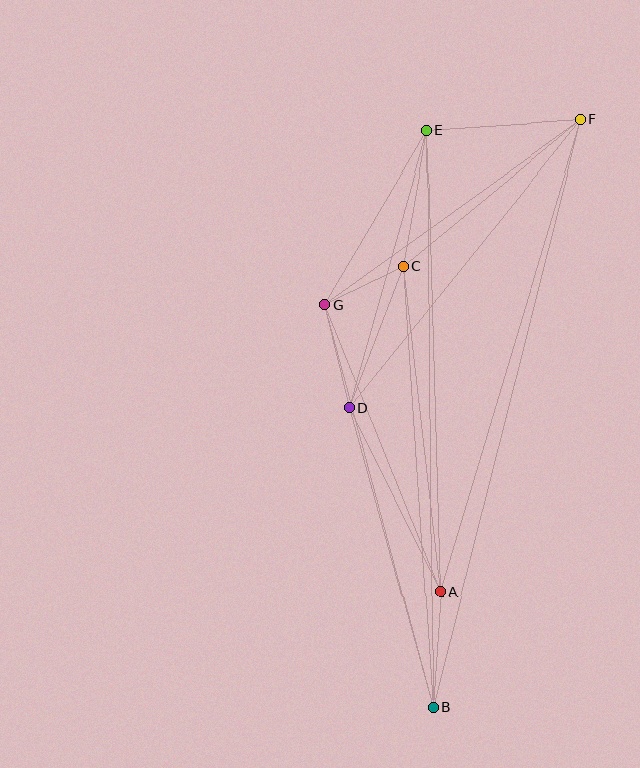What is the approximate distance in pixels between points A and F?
The distance between A and F is approximately 492 pixels.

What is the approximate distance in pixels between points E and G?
The distance between E and G is approximately 202 pixels.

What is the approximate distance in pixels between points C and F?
The distance between C and F is approximately 231 pixels.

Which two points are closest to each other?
Points C and G are closest to each other.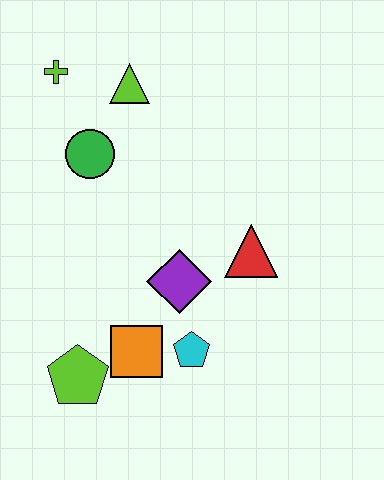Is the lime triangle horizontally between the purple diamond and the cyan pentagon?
No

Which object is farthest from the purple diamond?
The lime cross is farthest from the purple diamond.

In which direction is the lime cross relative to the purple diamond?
The lime cross is above the purple diamond.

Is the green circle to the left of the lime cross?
No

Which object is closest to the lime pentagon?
The orange square is closest to the lime pentagon.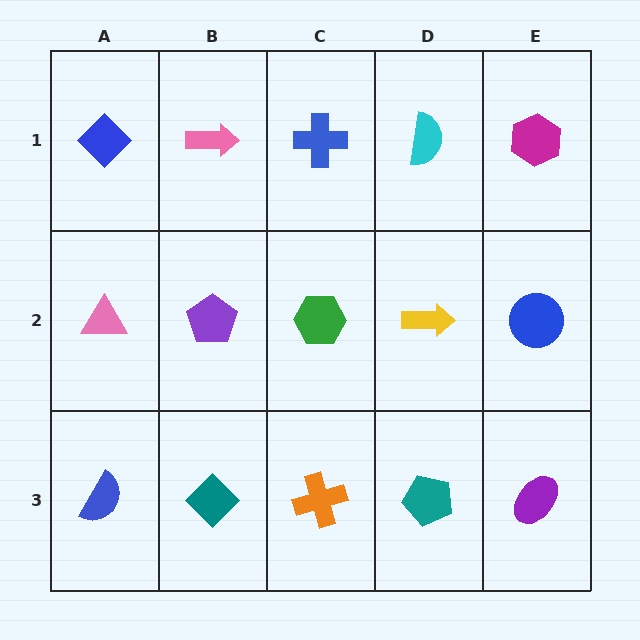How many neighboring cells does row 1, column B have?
3.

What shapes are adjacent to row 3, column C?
A green hexagon (row 2, column C), a teal diamond (row 3, column B), a teal pentagon (row 3, column D).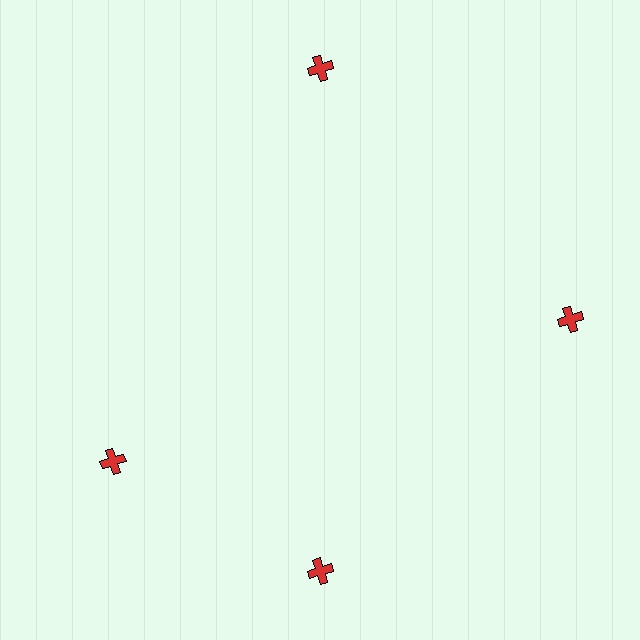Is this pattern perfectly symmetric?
No. The 4 red crosses are arranged in a ring, but one element near the 9 o'clock position is rotated out of alignment along the ring, breaking the 4-fold rotational symmetry.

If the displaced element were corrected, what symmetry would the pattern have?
It would have 4-fold rotational symmetry — the pattern would map onto itself every 90 degrees.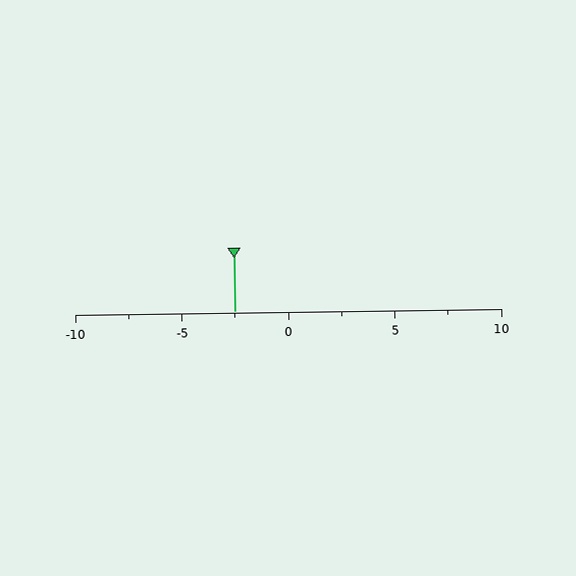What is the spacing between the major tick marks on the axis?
The major ticks are spaced 5 apart.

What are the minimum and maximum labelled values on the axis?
The axis runs from -10 to 10.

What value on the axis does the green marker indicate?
The marker indicates approximately -2.5.